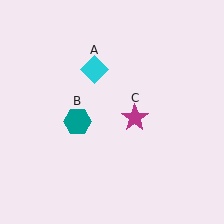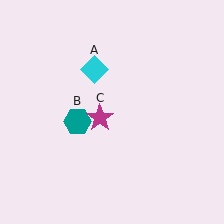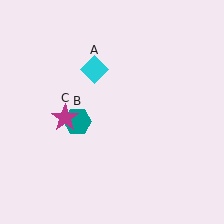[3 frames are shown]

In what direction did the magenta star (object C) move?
The magenta star (object C) moved left.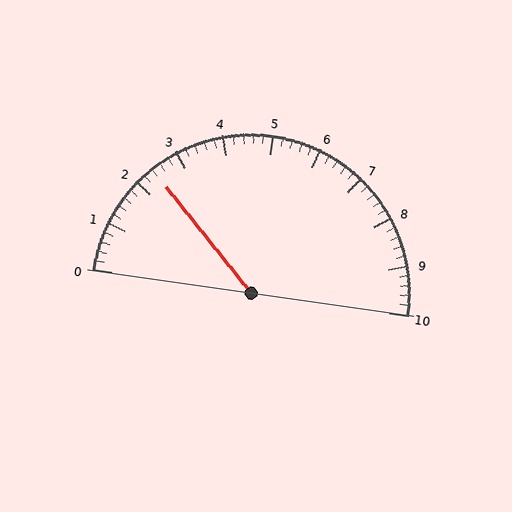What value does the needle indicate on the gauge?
The needle indicates approximately 2.4.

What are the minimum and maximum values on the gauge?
The gauge ranges from 0 to 10.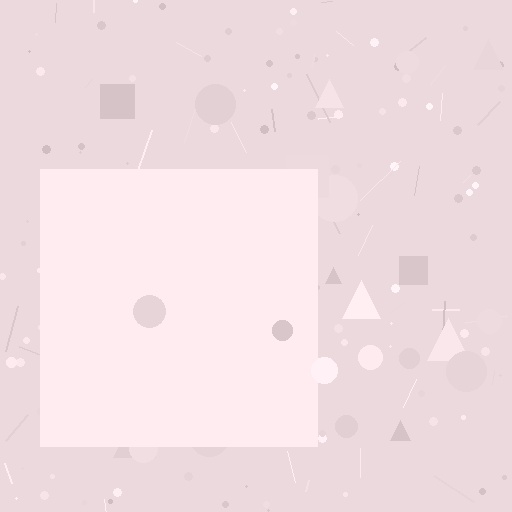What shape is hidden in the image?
A square is hidden in the image.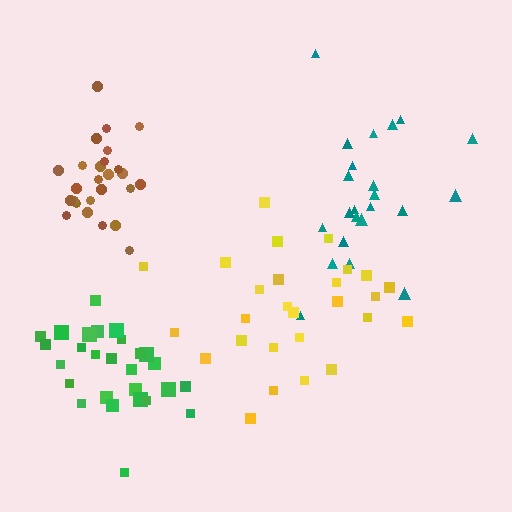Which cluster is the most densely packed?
Brown.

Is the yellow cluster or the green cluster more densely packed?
Green.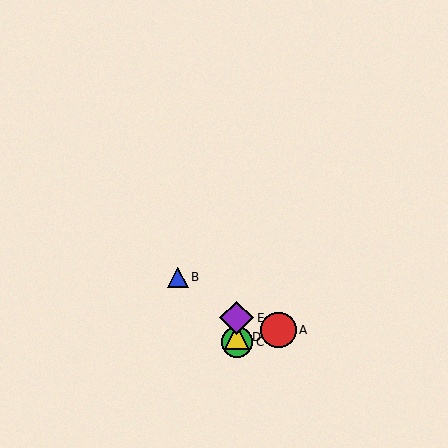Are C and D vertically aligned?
Yes, both are at x≈237.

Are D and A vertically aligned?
No, D is at x≈237 and A is at x≈279.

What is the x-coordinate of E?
Object E is at x≈237.